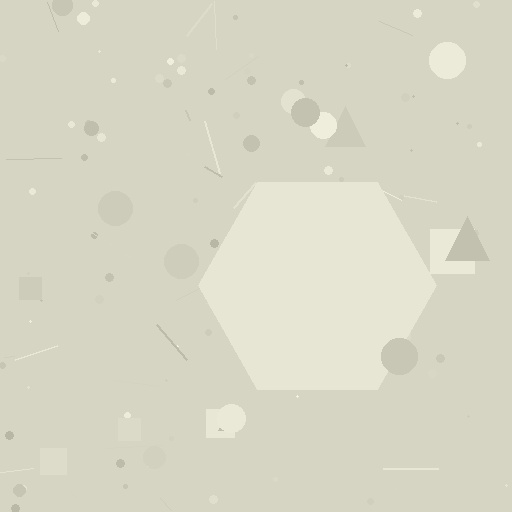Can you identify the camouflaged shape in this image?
The camouflaged shape is a hexagon.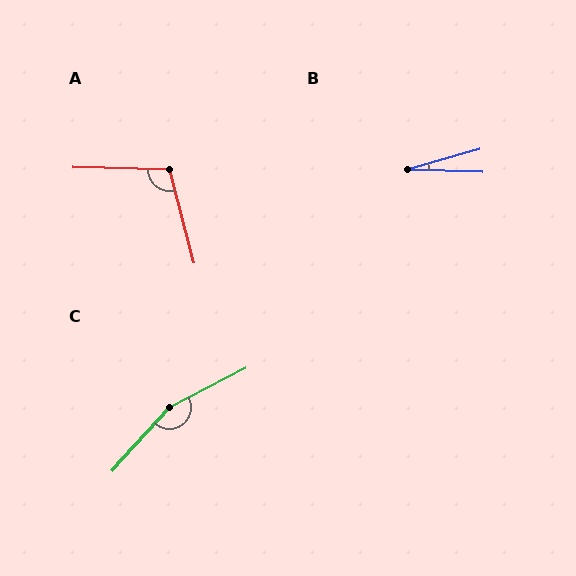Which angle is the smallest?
B, at approximately 18 degrees.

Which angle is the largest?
C, at approximately 160 degrees.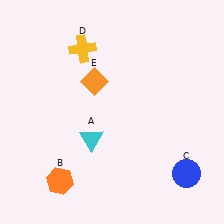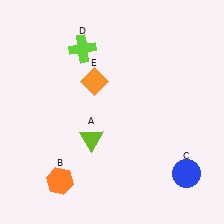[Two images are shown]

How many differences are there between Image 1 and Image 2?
There are 2 differences between the two images.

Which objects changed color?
A changed from cyan to lime. D changed from yellow to lime.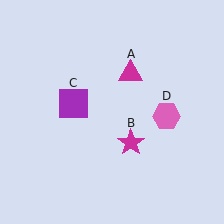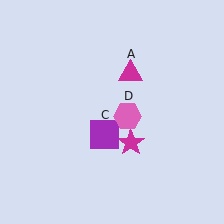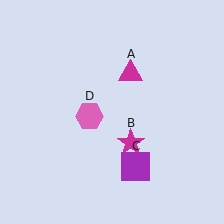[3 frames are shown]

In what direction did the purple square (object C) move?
The purple square (object C) moved down and to the right.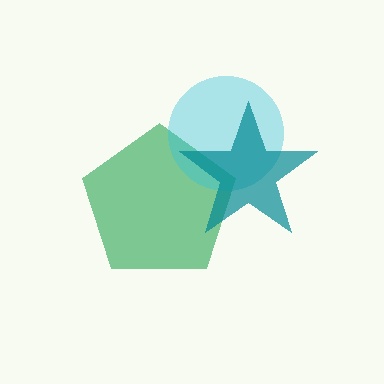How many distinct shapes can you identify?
There are 3 distinct shapes: a green pentagon, a cyan circle, a teal star.